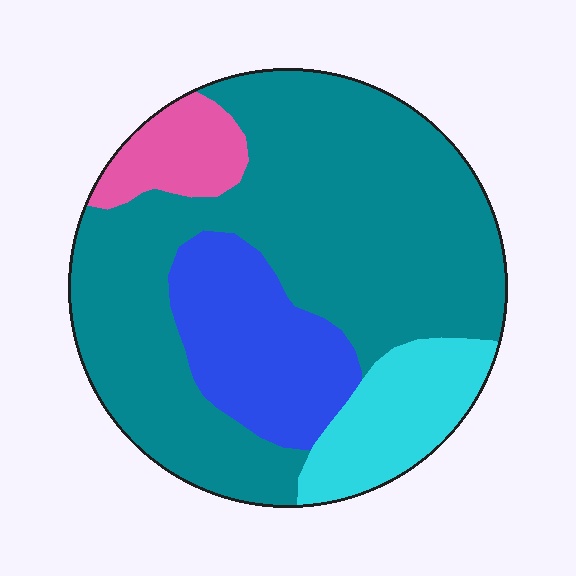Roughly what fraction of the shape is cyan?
Cyan covers roughly 10% of the shape.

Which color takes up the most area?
Teal, at roughly 65%.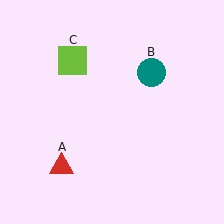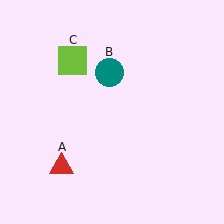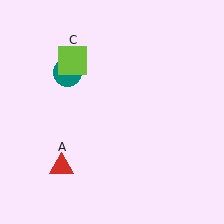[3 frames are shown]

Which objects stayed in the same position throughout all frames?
Red triangle (object A) and lime square (object C) remained stationary.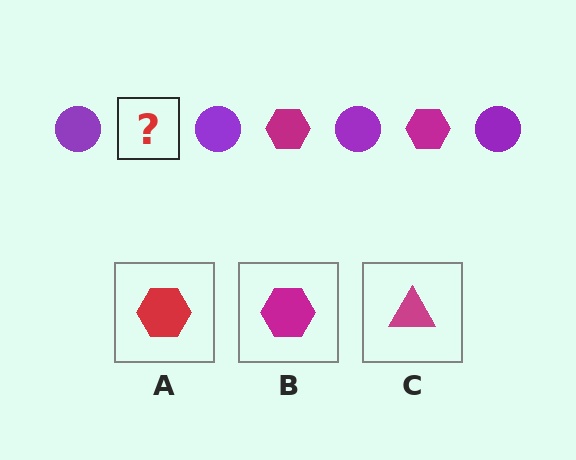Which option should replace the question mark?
Option B.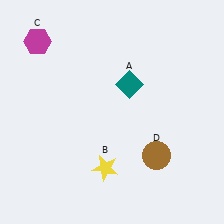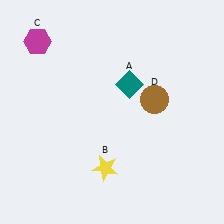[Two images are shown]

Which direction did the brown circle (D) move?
The brown circle (D) moved up.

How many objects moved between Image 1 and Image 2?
1 object moved between the two images.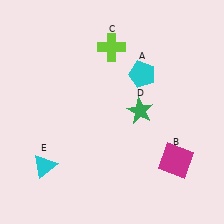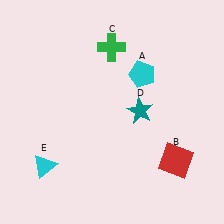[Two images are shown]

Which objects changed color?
B changed from magenta to red. C changed from lime to green. D changed from green to teal.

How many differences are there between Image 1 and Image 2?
There are 3 differences between the two images.